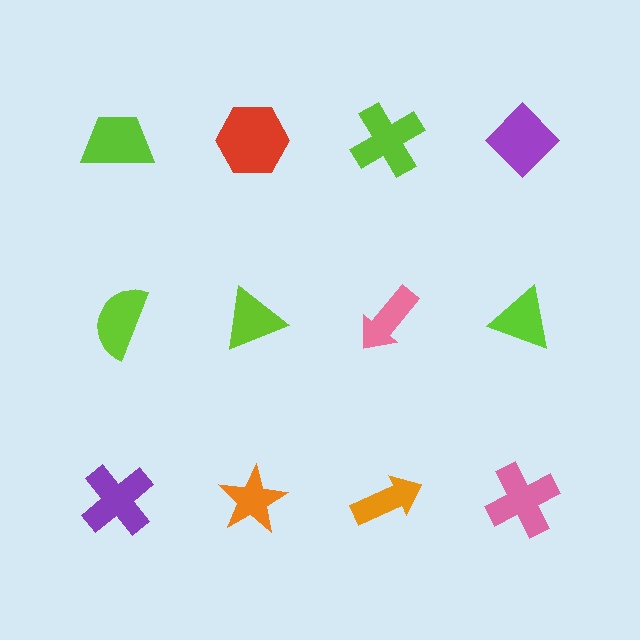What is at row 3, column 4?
A pink cross.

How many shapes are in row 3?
4 shapes.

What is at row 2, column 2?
A lime triangle.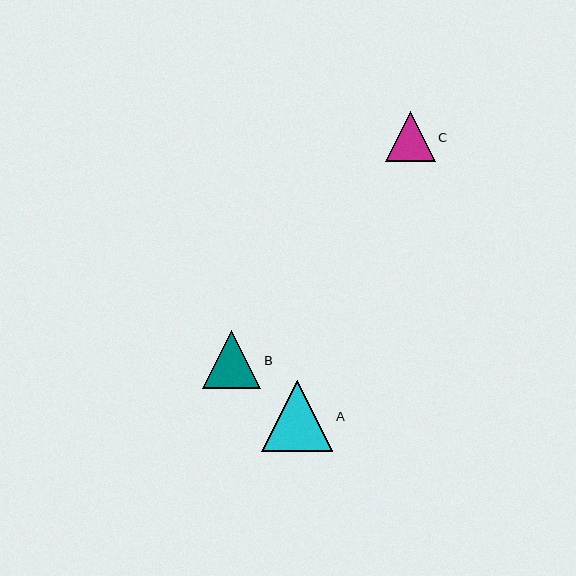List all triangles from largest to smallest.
From largest to smallest: A, B, C.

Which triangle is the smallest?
Triangle C is the smallest with a size of approximately 50 pixels.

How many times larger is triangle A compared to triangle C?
Triangle A is approximately 1.4 times the size of triangle C.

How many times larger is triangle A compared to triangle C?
Triangle A is approximately 1.4 times the size of triangle C.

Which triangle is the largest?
Triangle A is the largest with a size of approximately 72 pixels.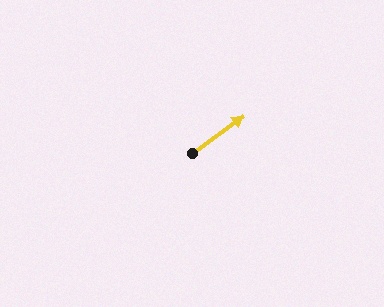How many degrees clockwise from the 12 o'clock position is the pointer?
Approximately 54 degrees.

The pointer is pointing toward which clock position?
Roughly 2 o'clock.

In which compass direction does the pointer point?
Northeast.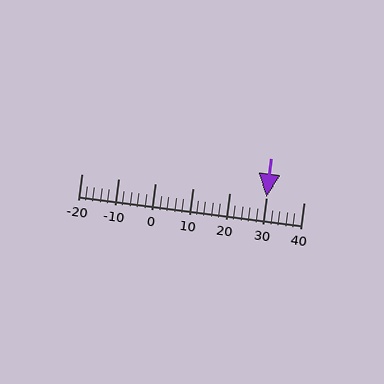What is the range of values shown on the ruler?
The ruler shows values from -20 to 40.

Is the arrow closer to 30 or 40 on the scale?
The arrow is closer to 30.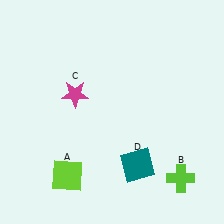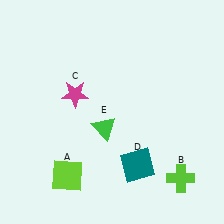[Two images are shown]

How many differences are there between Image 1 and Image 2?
There is 1 difference between the two images.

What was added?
A green triangle (E) was added in Image 2.